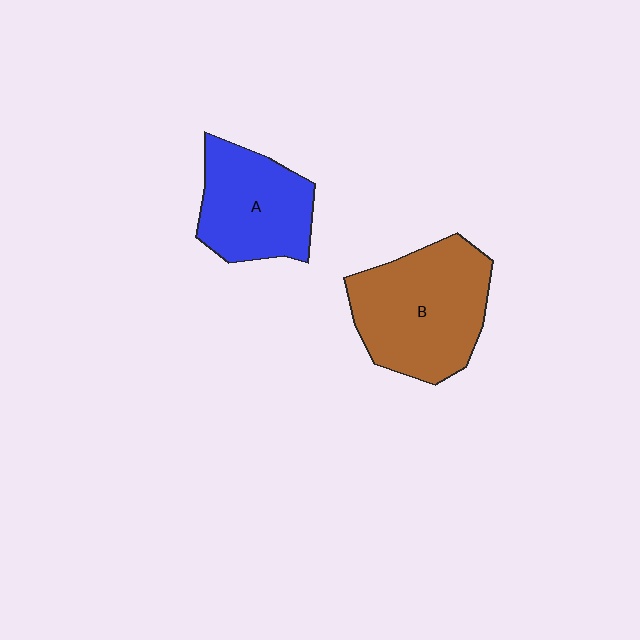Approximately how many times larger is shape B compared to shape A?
Approximately 1.3 times.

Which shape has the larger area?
Shape B (brown).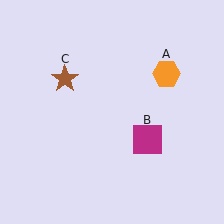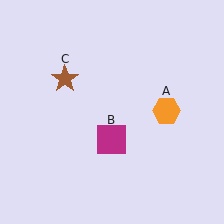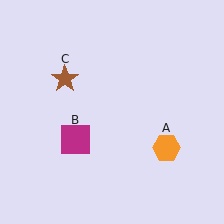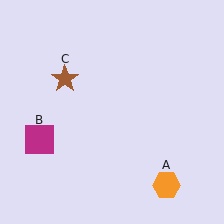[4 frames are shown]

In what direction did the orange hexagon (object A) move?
The orange hexagon (object A) moved down.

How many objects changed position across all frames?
2 objects changed position: orange hexagon (object A), magenta square (object B).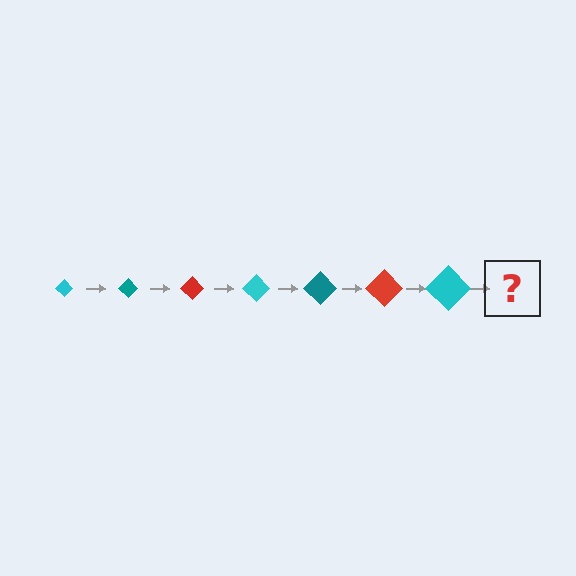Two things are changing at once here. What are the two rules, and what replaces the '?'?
The two rules are that the diamond grows larger each step and the color cycles through cyan, teal, and red. The '?' should be a teal diamond, larger than the previous one.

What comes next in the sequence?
The next element should be a teal diamond, larger than the previous one.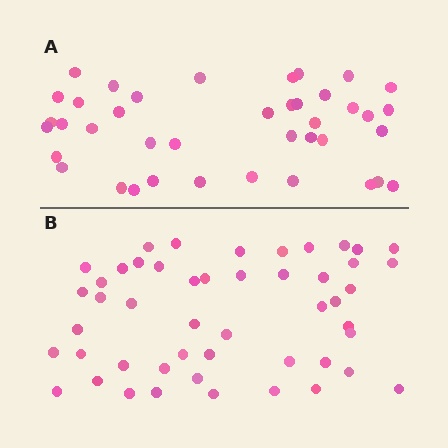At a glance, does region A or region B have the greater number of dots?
Region B (the bottom region) has more dots.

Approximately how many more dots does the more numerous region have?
Region B has roughly 8 or so more dots than region A.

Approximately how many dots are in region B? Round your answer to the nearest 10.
About 50 dots. (The exact count is 49, which rounds to 50.)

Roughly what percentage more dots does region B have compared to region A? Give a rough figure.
About 20% more.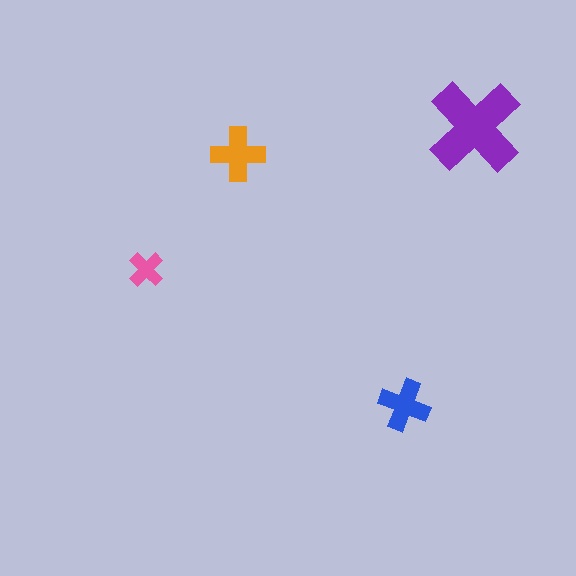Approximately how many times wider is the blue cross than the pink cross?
About 1.5 times wider.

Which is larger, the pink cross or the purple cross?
The purple one.